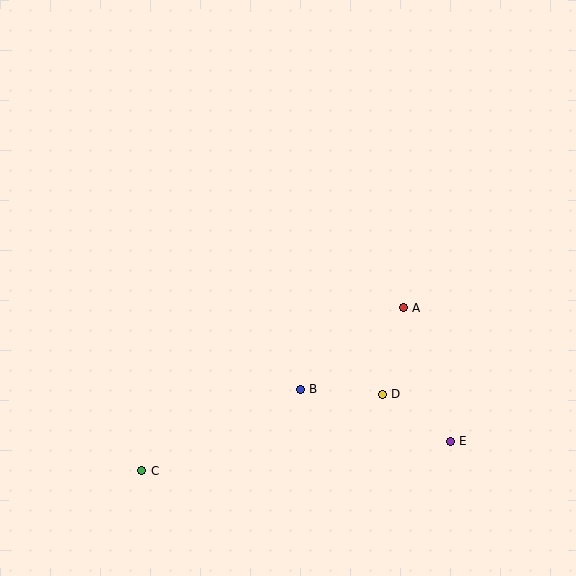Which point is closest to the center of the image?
Point B at (300, 389) is closest to the center.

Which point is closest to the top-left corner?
Point C is closest to the top-left corner.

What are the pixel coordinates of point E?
Point E is at (450, 441).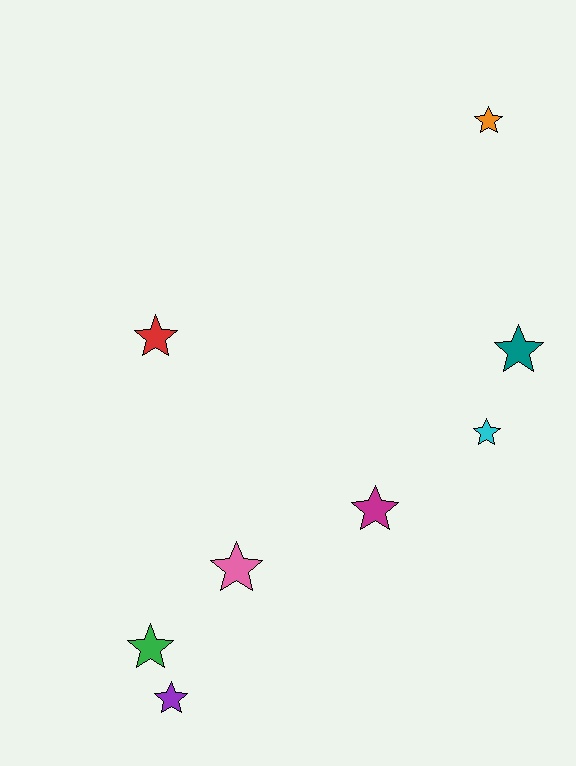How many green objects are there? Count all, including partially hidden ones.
There is 1 green object.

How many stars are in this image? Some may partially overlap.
There are 8 stars.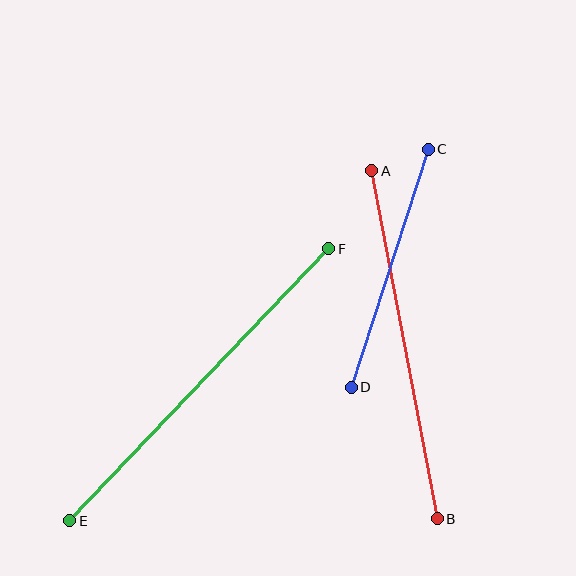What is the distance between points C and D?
The distance is approximately 250 pixels.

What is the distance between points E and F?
The distance is approximately 376 pixels.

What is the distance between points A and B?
The distance is approximately 354 pixels.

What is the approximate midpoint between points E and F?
The midpoint is at approximately (199, 385) pixels.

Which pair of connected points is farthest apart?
Points E and F are farthest apart.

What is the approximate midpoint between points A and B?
The midpoint is at approximately (404, 345) pixels.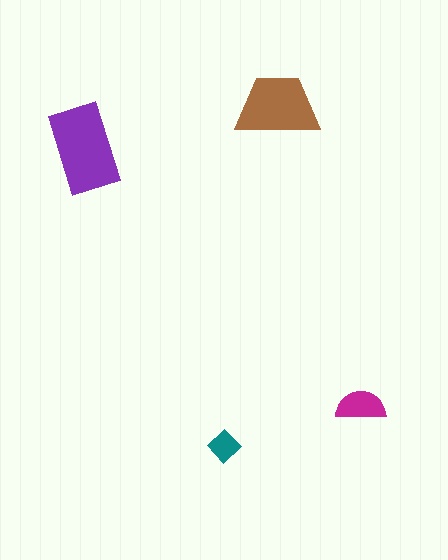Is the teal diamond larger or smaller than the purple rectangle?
Smaller.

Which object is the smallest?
The teal diamond.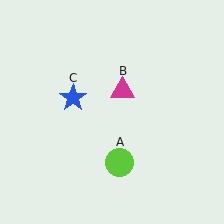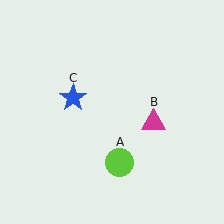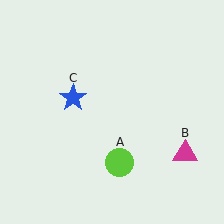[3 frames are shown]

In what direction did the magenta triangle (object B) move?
The magenta triangle (object B) moved down and to the right.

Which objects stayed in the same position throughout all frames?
Lime circle (object A) and blue star (object C) remained stationary.